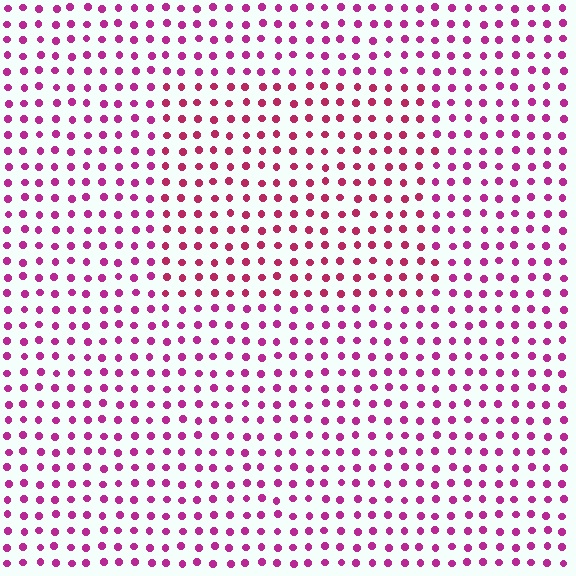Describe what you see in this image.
The image is filled with small magenta elements in a uniform arrangement. A rectangle-shaped region is visible where the elements are tinted to a slightly different hue, forming a subtle color boundary.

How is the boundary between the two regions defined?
The boundary is defined purely by a slight shift in hue (about 22 degrees). Spacing, size, and orientation are identical on both sides.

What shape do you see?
I see a rectangle.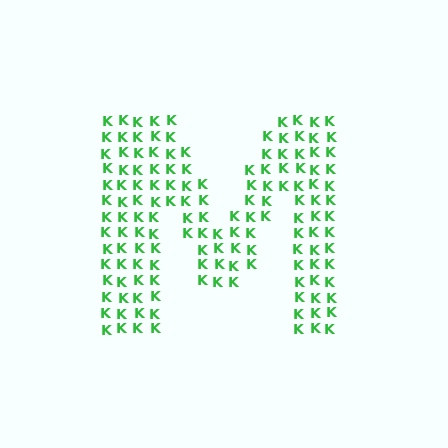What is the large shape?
The large shape is the letter M.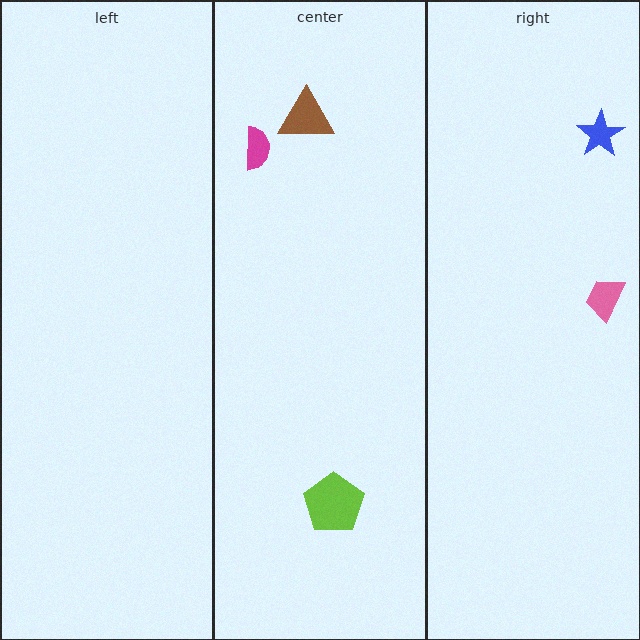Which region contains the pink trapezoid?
The right region.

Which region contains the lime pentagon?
The center region.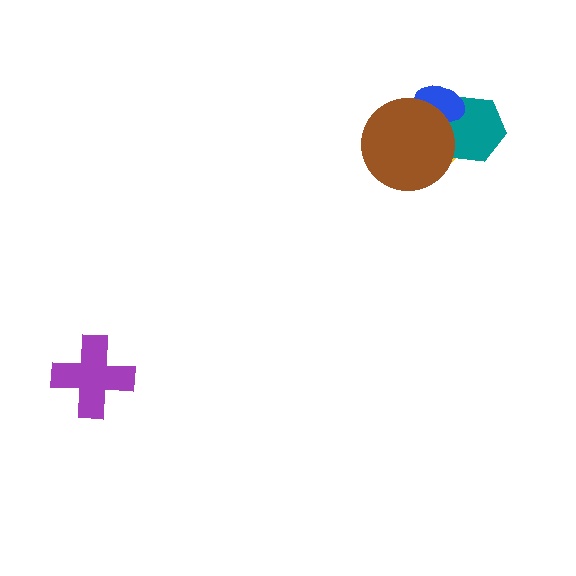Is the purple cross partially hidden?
No, no other shape covers it.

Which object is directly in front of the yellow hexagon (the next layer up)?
The teal hexagon is directly in front of the yellow hexagon.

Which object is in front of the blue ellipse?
The brown circle is in front of the blue ellipse.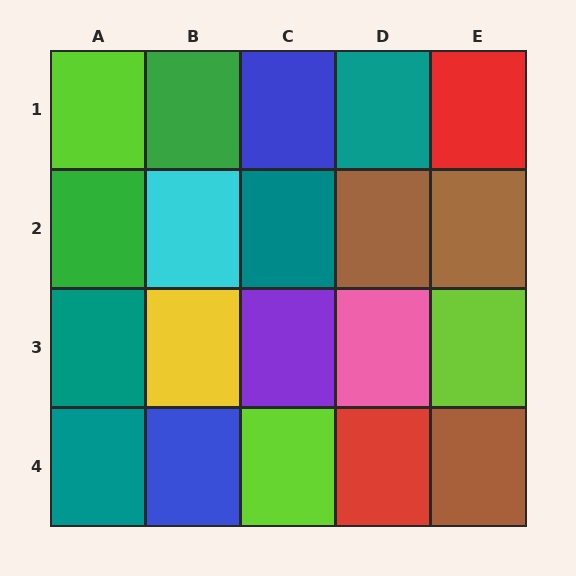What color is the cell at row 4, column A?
Teal.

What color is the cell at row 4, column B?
Blue.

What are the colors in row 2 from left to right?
Green, cyan, teal, brown, brown.